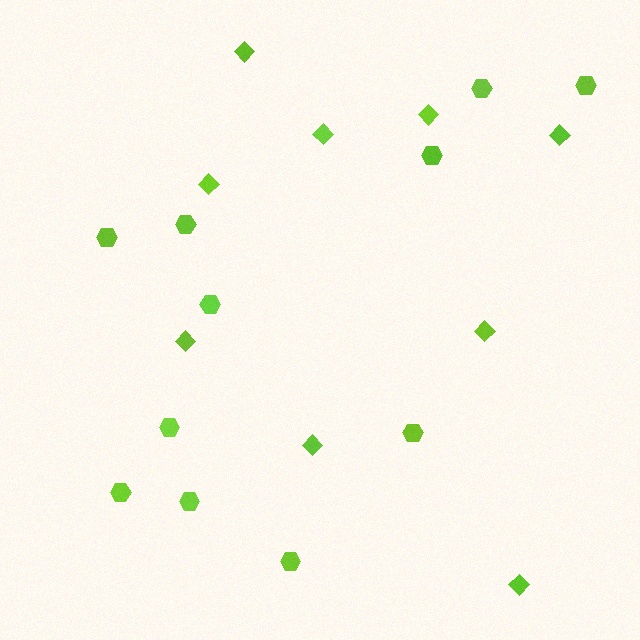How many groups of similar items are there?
There are 2 groups: one group of hexagons (11) and one group of diamonds (9).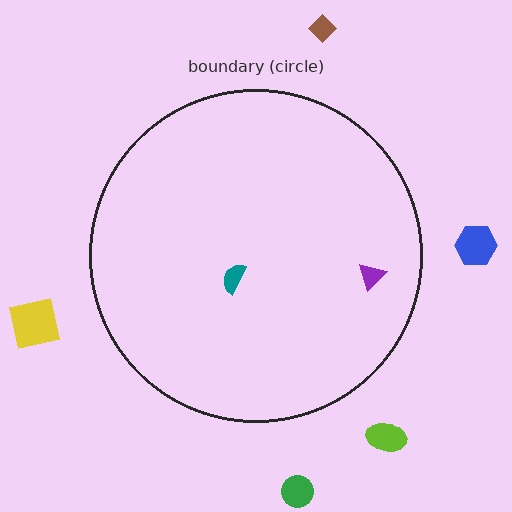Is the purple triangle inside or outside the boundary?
Inside.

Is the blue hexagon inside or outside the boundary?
Outside.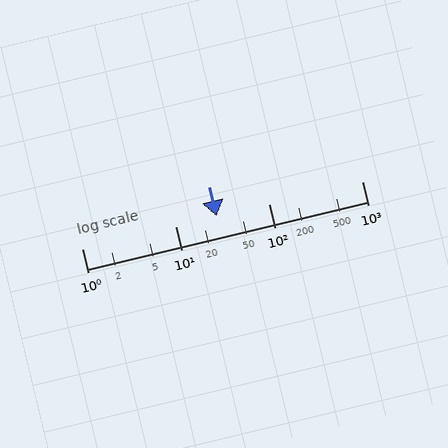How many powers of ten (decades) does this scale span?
The scale spans 3 decades, from 1 to 1000.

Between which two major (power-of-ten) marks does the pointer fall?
The pointer is between 10 and 100.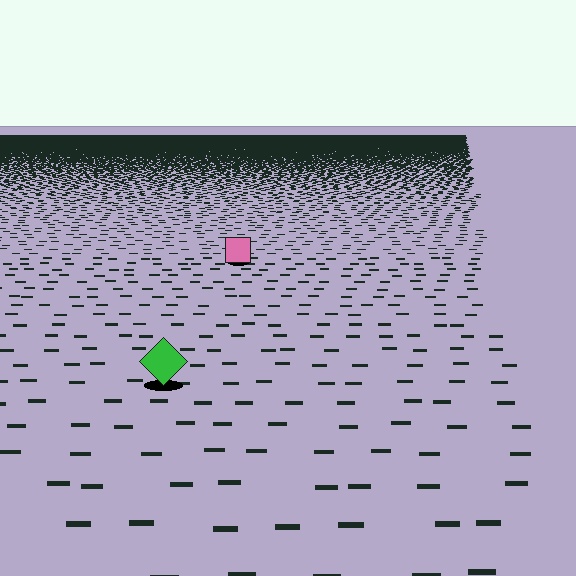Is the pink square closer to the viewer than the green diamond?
No. The green diamond is closer — you can tell from the texture gradient: the ground texture is coarser near it.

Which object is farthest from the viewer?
The pink square is farthest from the viewer. It appears smaller and the ground texture around it is denser.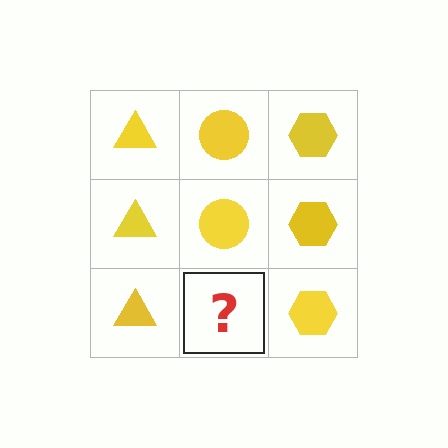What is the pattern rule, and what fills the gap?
The rule is that each column has a consistent shape. The gap should be filled with a yellow circle.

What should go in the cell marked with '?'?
The missing cell should contain a yellow circle.